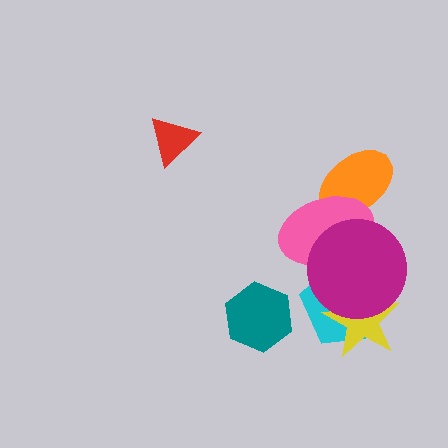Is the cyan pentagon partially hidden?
Yes, it is partially covered by another shape.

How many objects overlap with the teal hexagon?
0 objects overlap with the teal hexagon.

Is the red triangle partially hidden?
No, no other shape covers it.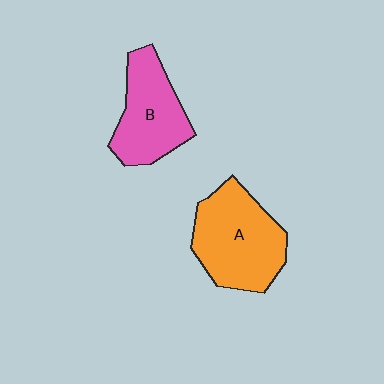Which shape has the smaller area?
Shape B (pink).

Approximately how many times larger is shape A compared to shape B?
Approximately 1.2 times.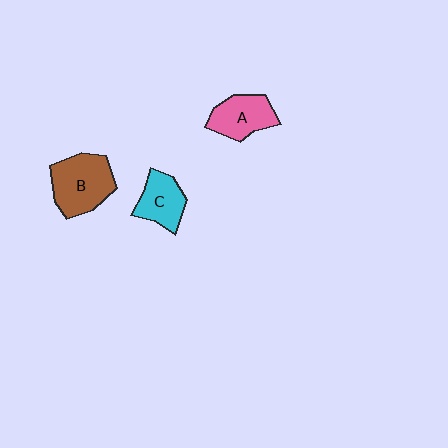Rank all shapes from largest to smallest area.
From largest to smallest: B (brown), A (pink), C (cyan).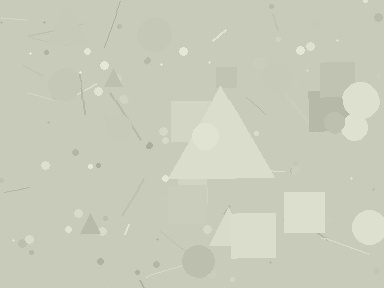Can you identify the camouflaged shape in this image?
The camouflaged shape is a triangle.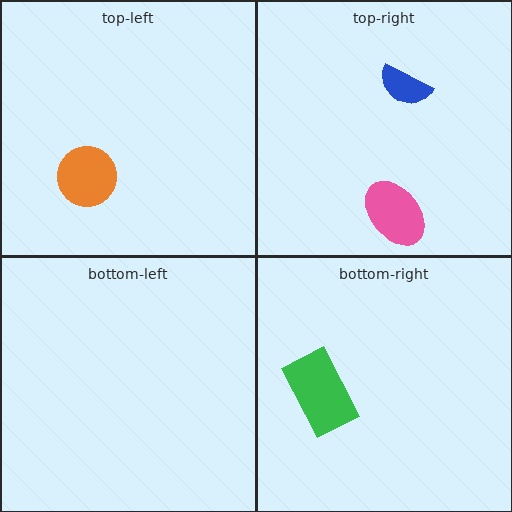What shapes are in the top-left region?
The orange circle.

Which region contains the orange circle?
The top-left region.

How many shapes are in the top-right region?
2.